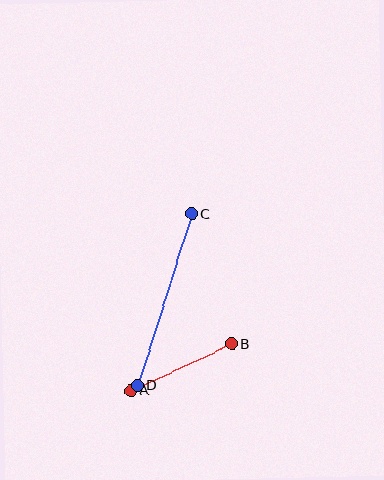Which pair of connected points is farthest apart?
Points C and D are farthest apart.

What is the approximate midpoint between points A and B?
The midpoint is at approximately (181, 367) pixels.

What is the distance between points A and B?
The distance is approximately 112 pixels.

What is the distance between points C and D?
The distance is approximately 180 pixels.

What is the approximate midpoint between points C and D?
The midpoint is at approximately (165, 300) pixels.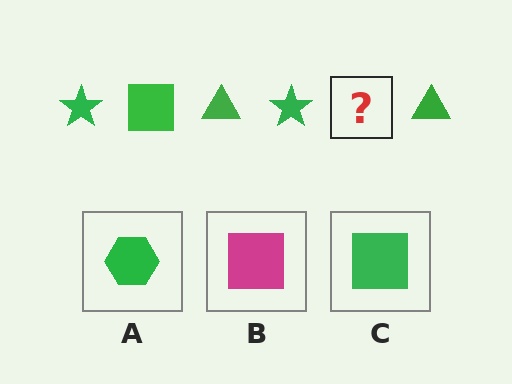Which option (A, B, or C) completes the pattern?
C.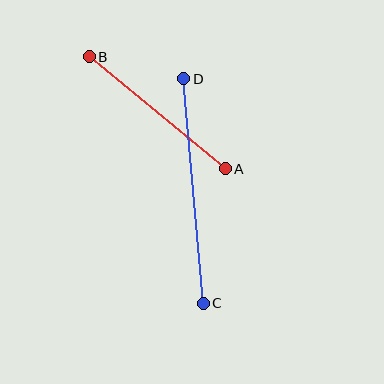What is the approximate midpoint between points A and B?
The midpoint is at approximately (157, 113) pixels.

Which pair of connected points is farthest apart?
Points C and D are farthest apart.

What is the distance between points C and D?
The distance is approximately 225 pixels.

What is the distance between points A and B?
The distance is approximately 176 pixels.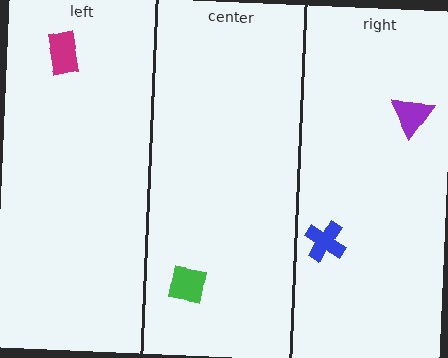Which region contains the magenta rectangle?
The left region.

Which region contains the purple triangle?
The right region.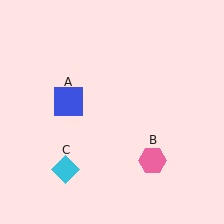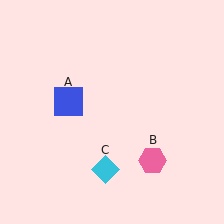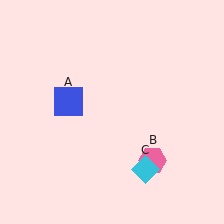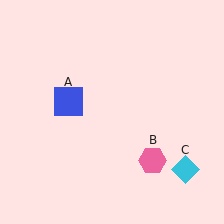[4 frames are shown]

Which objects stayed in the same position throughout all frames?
Blue square (object A) and pink hexagon (object B) remained stationary.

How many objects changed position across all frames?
1 object changed position: cyan diamond (object C).